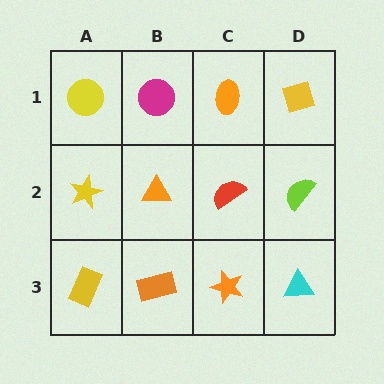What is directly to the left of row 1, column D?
An orange ellipse.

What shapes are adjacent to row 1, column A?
A yellow star (row 2, column A), a magenta circle (row 1, column B).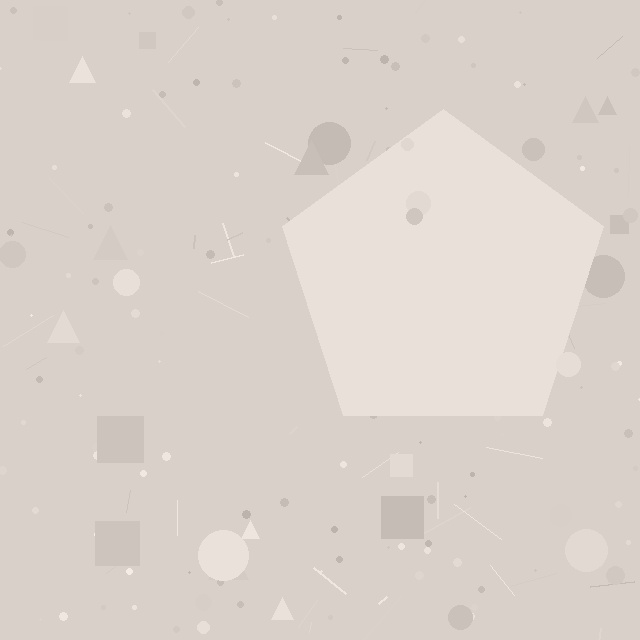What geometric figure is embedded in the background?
A pentagon is embedded in the background.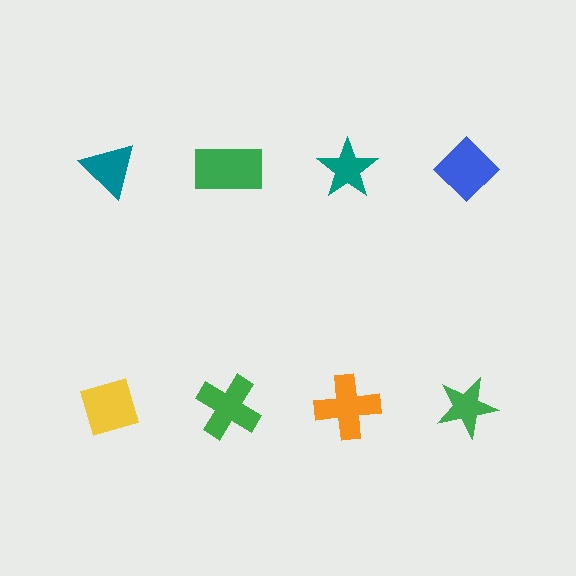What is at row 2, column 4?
A green star.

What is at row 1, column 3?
A teal star.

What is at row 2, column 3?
An orange cross.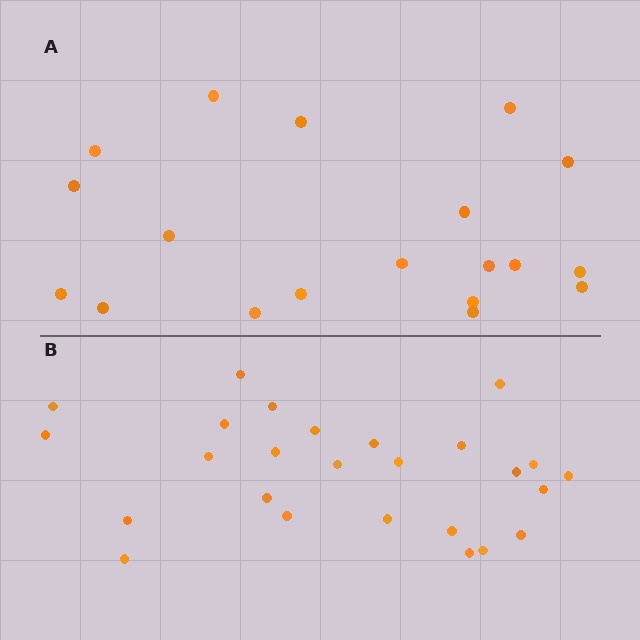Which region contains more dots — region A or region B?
Region B (the bottom region) has more dots.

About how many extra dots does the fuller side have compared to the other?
Region B has roughly 8 or so more dots than region A.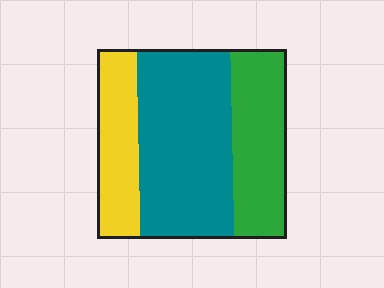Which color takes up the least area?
Yellow, at roughly 20%.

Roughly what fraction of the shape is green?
Green covers around 30% of the shape.